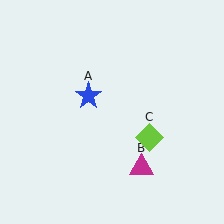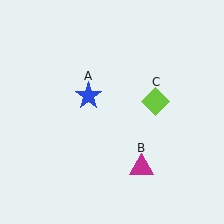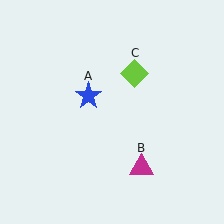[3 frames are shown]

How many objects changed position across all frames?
1 object changed position: lime diamond (object C).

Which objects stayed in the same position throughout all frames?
Blue star (object A) and magenta triangle (object B) remained stationary.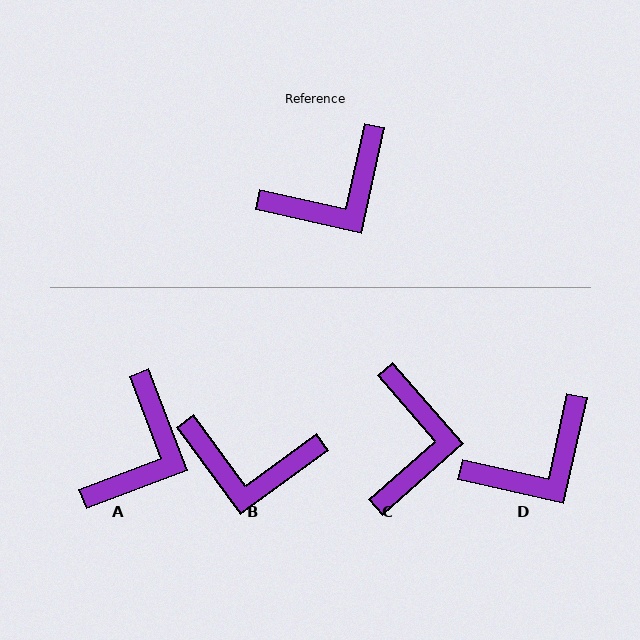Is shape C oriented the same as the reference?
No, it is off by about 54 degrees.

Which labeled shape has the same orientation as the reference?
D.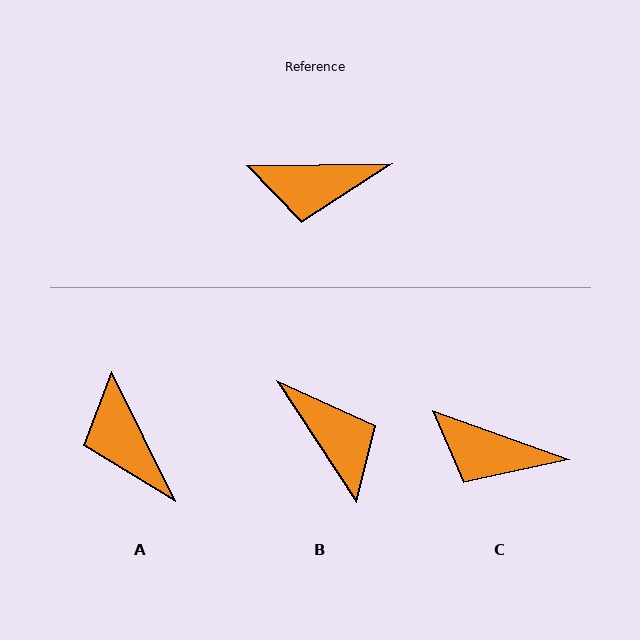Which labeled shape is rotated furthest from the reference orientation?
B, about 123 degrees away.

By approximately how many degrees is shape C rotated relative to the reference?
Approximately 20 degrees clockwise.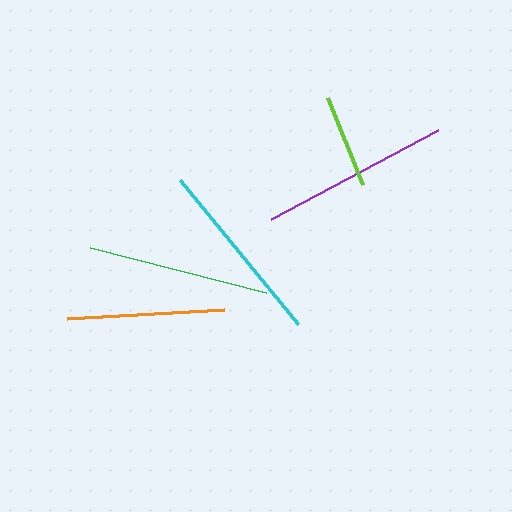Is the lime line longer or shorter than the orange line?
The orange line is longer than the lime line.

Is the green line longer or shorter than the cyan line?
The cyan line is longer than the green line.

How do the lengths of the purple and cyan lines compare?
The purple and cyan lines are approximately the same length.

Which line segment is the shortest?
The lime line is the shortest at approximately 94 pixels.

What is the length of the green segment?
The green segment is approximately 181 pixels long.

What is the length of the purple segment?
The purple segment is approximately 190 pixels long.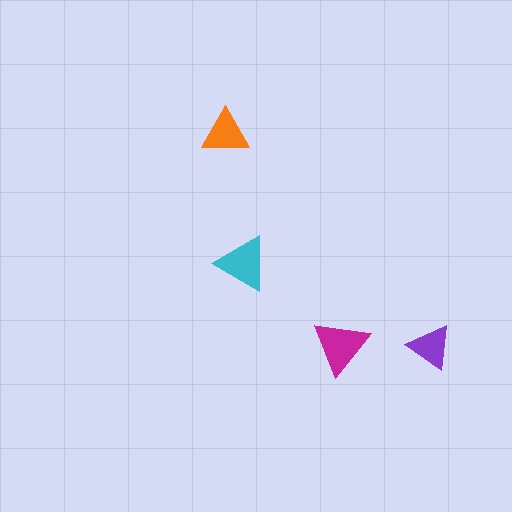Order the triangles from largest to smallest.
the magenta one, the cyan one, the orange one, the purple one.